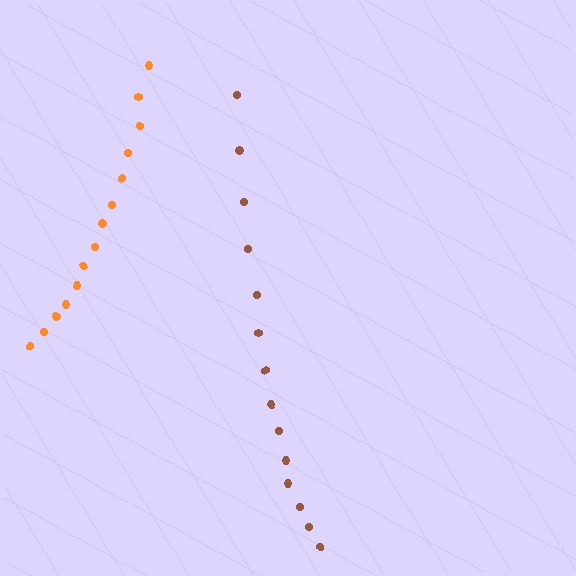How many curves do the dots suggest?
There are 2 distinct paths.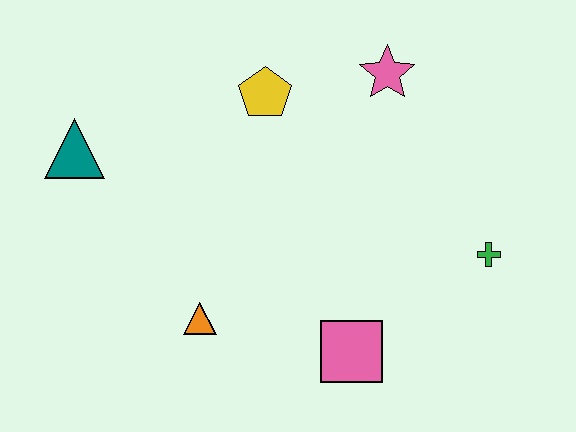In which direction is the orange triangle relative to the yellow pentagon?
The orange triangle is below the yellow pentagon.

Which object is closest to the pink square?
The orange triangle is closest to the pink square.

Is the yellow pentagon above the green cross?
Yes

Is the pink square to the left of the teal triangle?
No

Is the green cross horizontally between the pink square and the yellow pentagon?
No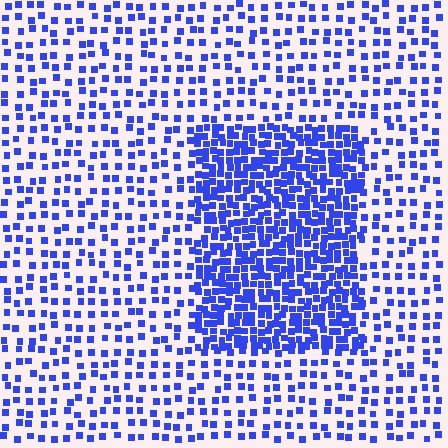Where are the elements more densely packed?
The elements are more densely packed inside the rectangle boundary.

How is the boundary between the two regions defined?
The boundary is defined by a change in element density (approximately 2.5x ratio). All elements are the same color, size, and shape.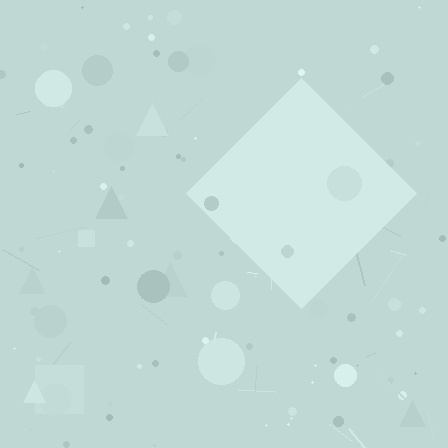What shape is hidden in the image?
A diamond is hidden in the image.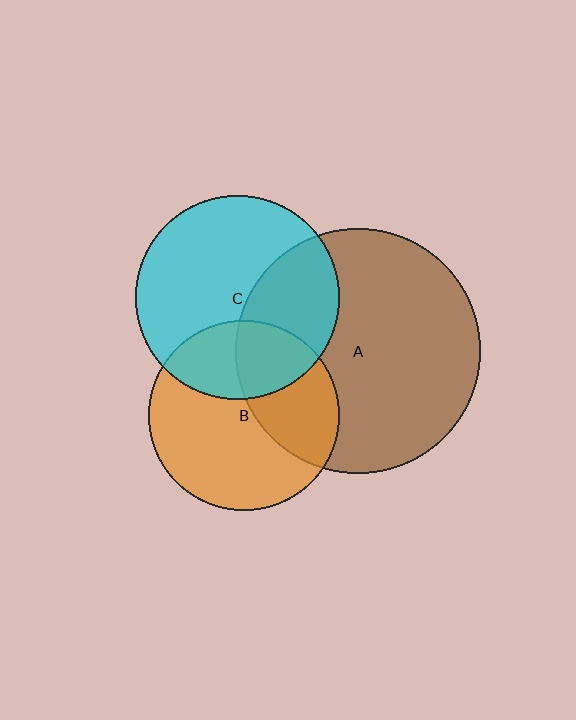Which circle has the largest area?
Circle A (brown).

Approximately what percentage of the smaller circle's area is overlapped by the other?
Approximately 30%.